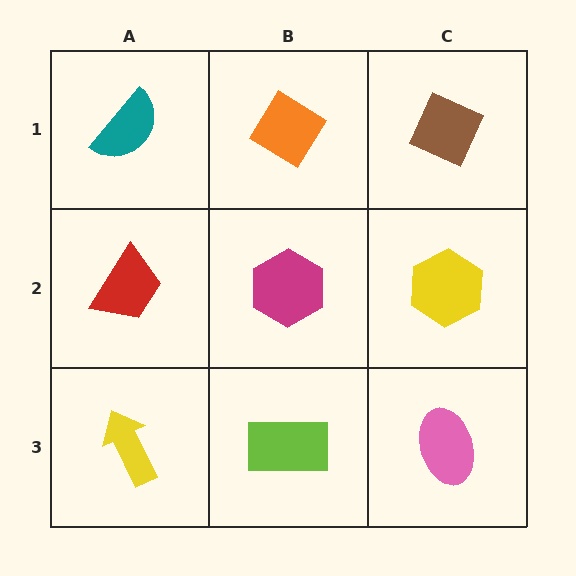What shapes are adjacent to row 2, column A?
A teal semicircle (row 1, column A), a yellow arrow (row 3, column A), a magenta hexagon (row 2, column B).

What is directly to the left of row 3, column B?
A yellow arrow.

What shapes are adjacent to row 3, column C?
A yellow hexagon (row 2, column C), a lime rectangle (row 3, column B).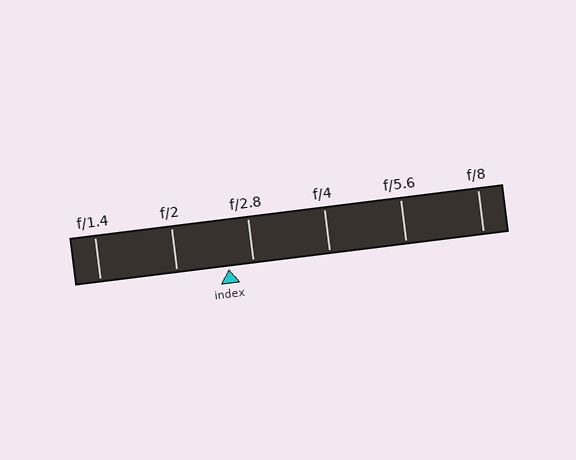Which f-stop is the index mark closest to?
The index mark is closest to f/2.8.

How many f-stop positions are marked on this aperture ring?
There are 6 f-stop positions marked.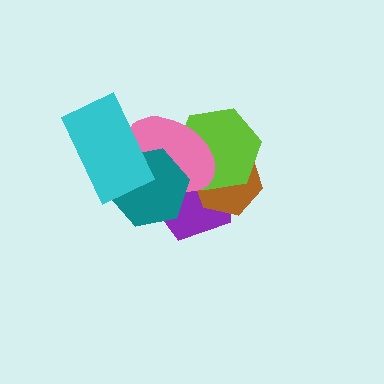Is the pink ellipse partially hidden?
Yes, it is partially covered by another shape.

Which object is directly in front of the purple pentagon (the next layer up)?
The brown hexagon is directly in front of the purple pentagon.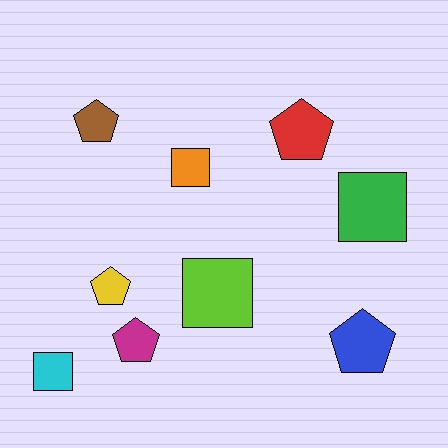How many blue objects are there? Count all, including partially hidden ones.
There is 1 blue object.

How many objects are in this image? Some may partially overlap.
There are 9 objects.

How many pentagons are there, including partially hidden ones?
There are 5 pentagons.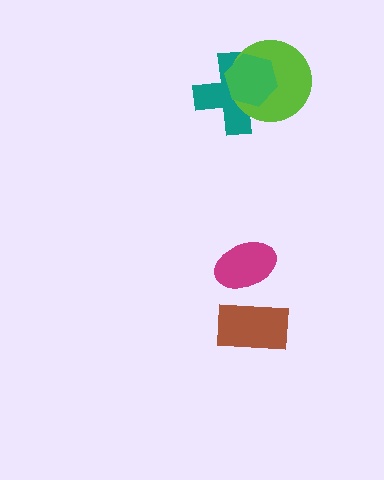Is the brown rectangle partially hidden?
No, no other shape covers it.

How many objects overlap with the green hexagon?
2 objects overlap with the green hexagon.